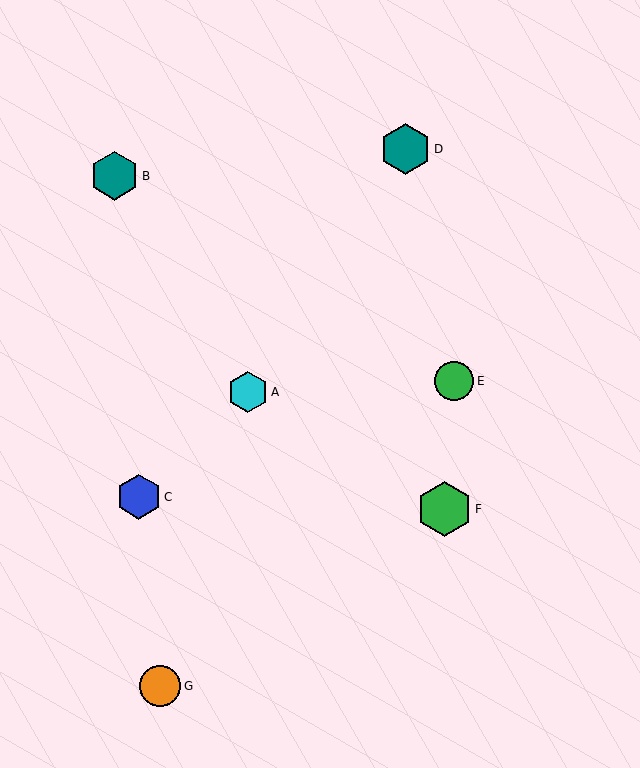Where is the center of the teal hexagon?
The center of the teal hexagon is at (115, 176).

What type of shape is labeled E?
Shape E is a green circle.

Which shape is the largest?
The green hexagon (labeled F) is the largest.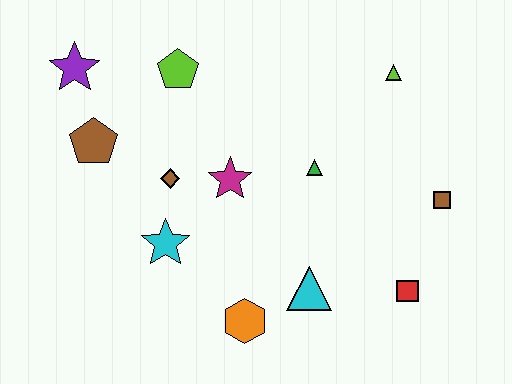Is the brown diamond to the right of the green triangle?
No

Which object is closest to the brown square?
The red square is closest to the brown square.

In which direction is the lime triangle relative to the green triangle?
The lime triangle is above the green triangle.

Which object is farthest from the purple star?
The red square is farthest from the purple star.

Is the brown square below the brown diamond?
Yes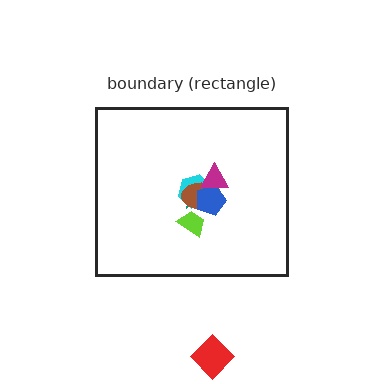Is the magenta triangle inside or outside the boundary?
Inside.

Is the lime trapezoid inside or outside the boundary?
Inside.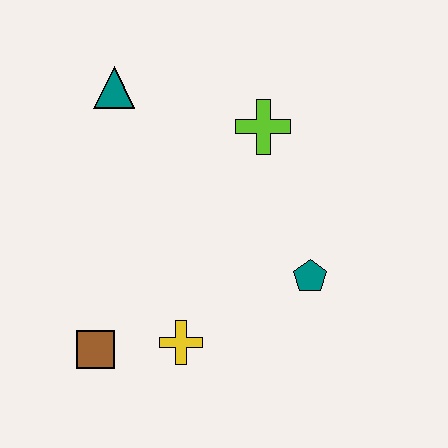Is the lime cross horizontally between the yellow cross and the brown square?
No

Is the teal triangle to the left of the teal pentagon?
Yes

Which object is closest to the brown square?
The yellow cross is closest to the brown square.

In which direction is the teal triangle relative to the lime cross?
The teal triangle is to the left of the lime cross.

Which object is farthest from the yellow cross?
The teal triangle is farthest from the yellow cross.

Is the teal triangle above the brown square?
Yes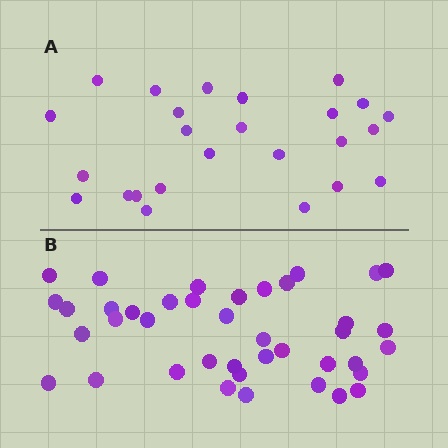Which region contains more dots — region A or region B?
Region B (the bottom region) has more dots.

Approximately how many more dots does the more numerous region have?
Region B has approximately 15 more dots than region A.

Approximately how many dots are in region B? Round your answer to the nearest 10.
About 40 dots.